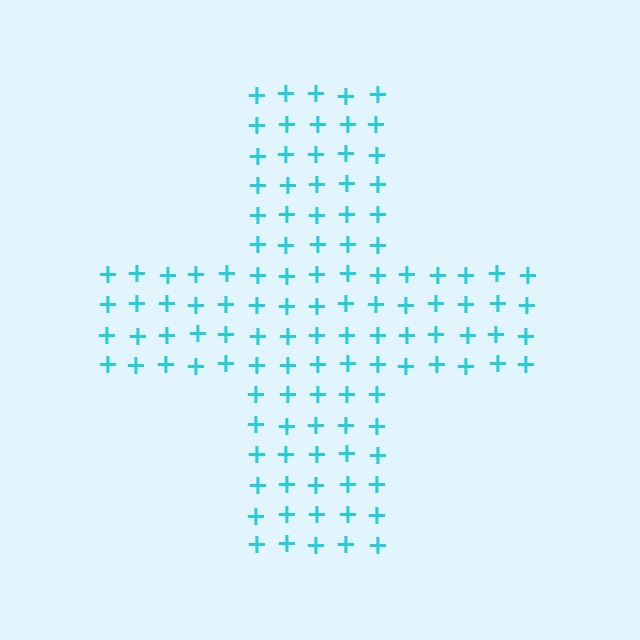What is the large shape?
The large shape is a cross.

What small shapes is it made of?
It is made of small plus signs.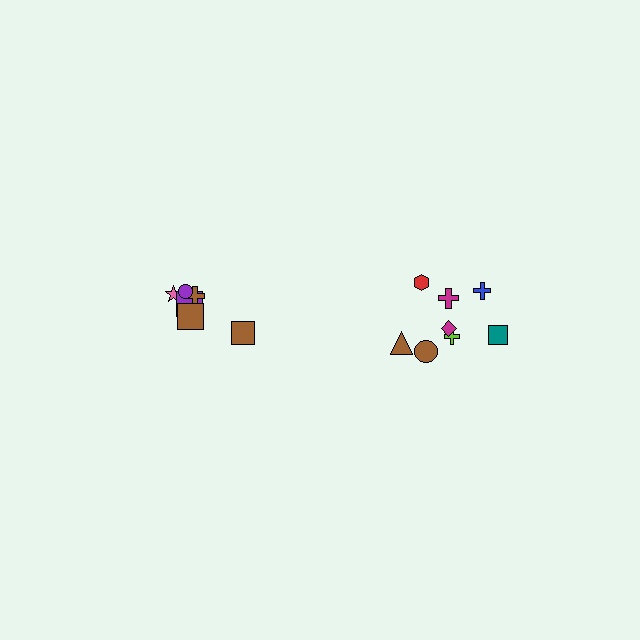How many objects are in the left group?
There are 6 objects.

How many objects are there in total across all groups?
There are 14 objects.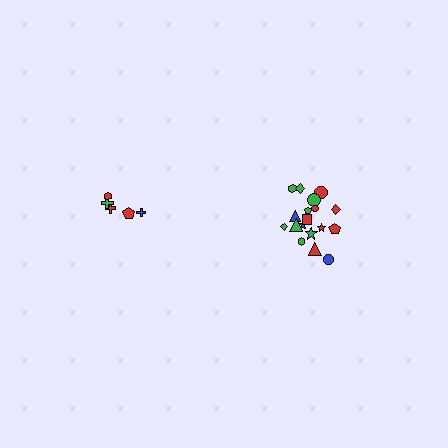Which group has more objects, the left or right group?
The right group.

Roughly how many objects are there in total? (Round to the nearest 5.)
Roughly 25 objects in total.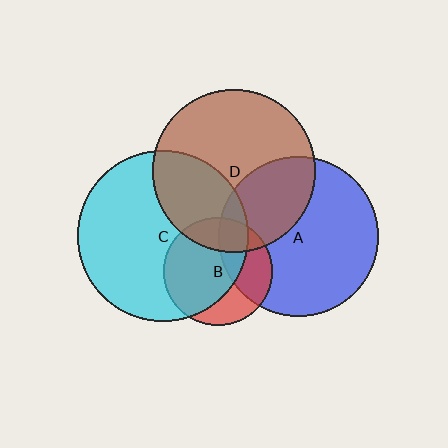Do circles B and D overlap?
Yes.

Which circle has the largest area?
Circle C (cyan).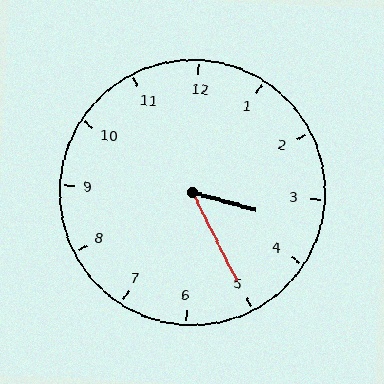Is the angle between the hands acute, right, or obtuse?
It is acute.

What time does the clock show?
3:25.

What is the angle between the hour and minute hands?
Approximately 48 degrees.